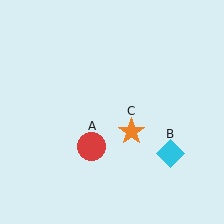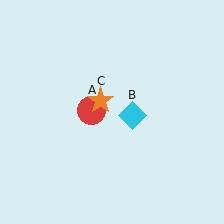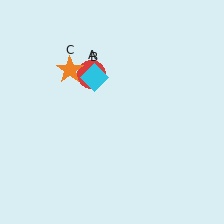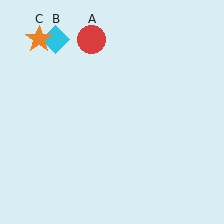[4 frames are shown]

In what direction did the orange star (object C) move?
The orange star (object C) moved up and to the left.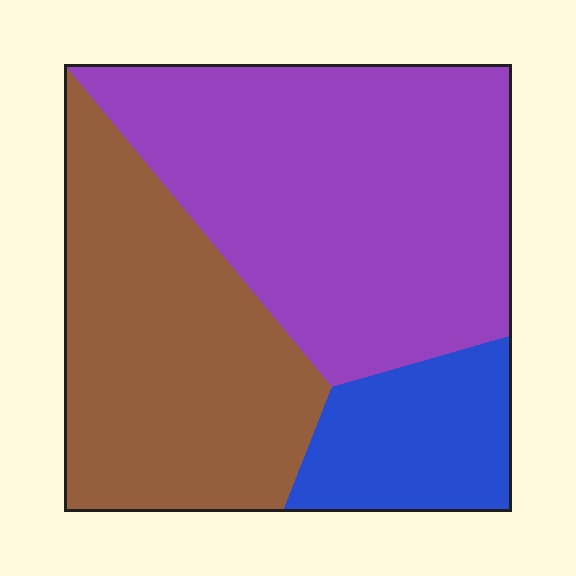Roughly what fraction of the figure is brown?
Brown covers around 35% of the figure.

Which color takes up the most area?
Purple, at roughly 50%.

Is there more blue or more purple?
Purple.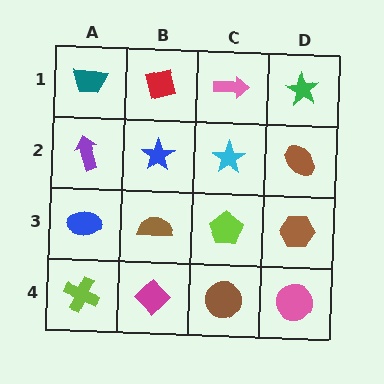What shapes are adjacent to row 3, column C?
A cyan star (row 2, column C), a brown circle (row 4, column C), a brown semicircle (row 3, column B), a brown hexagon (row 3, column D).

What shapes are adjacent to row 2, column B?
A red diamond (row 1, column B), a brown semicircle (row 3, column B), a purple arrow (row 2, column A), a cyan star (row 2, column C).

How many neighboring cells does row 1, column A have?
2.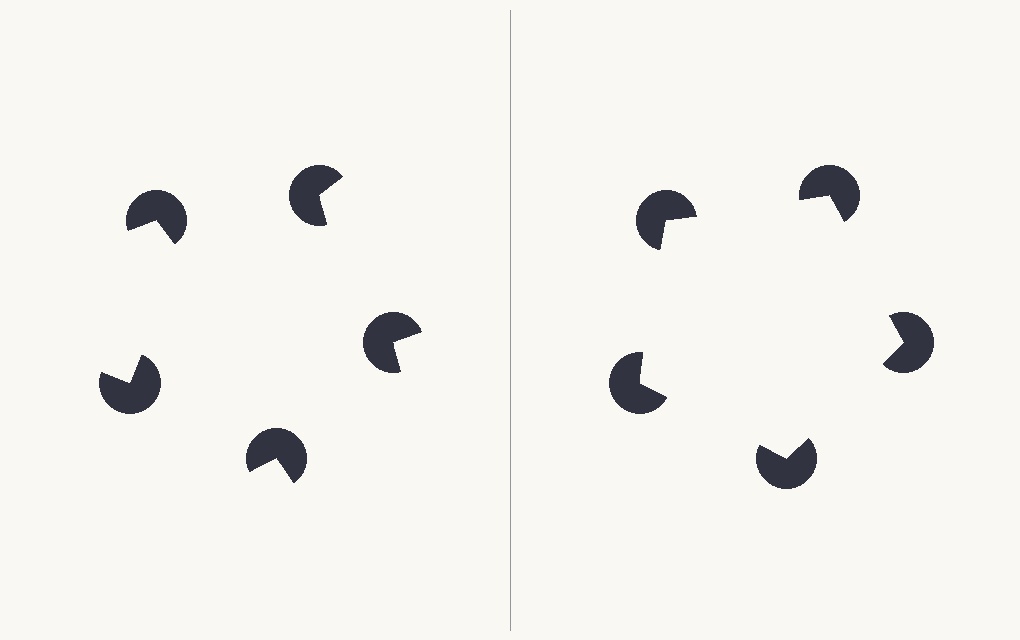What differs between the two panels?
The pac-man discs are positioned identically on both sides; only the wedge orientations differ. On the right they align to a pentagon; on the left they are misaligned.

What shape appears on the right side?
An illusory pentagon.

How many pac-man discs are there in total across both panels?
10 — 5 on each side.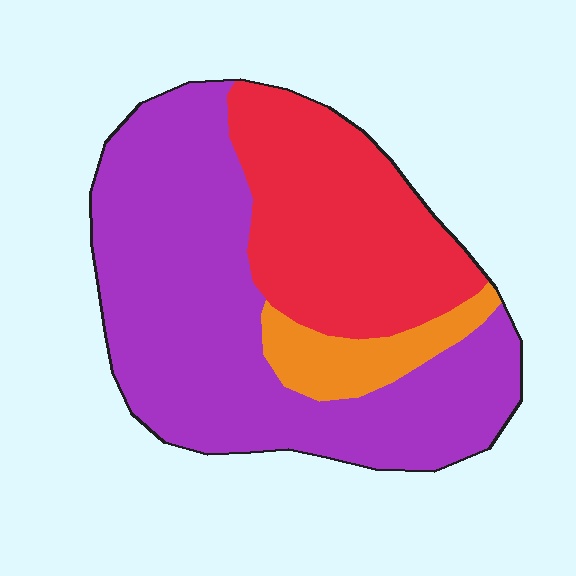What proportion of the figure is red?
Red covers around 30% of the figure.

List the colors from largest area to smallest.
From largest to smallest: purple, red, orange.